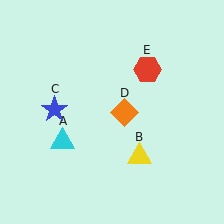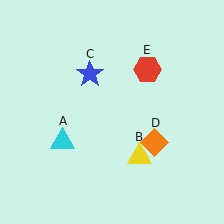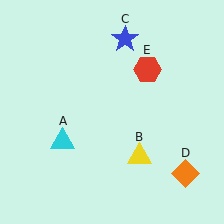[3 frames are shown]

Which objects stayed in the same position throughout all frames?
Cyan triangle (object A) and yellow triangle (object B) and red hexagon (object E) remained stationary.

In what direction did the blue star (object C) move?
The blue star (object C) moved up and to the right.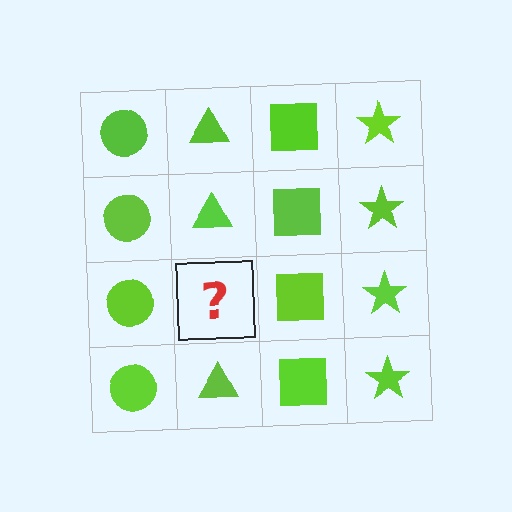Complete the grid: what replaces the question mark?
The question mark should be replaced with a lime triangle.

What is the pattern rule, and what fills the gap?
The rule is that each column has a consistent shape. The gap should be filled with a lime triangle.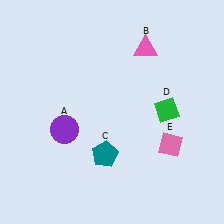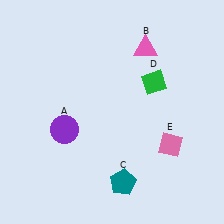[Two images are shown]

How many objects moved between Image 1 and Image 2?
2 objects moved between the two images.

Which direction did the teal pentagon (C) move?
The teal pentagon (C) moved down.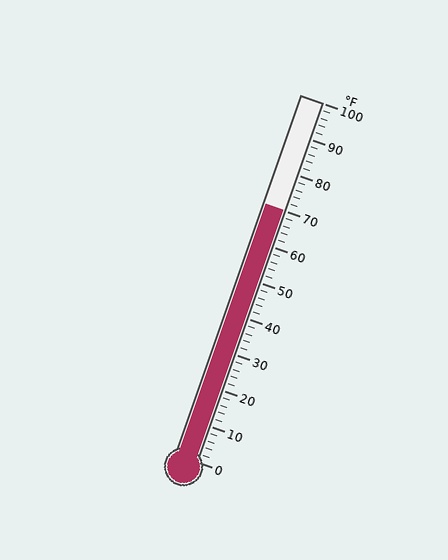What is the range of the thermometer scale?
The thermometer scale ranges from 0°F to 100°F.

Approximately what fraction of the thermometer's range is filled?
The thermometer is filled to approximately 70% of its range.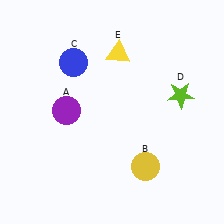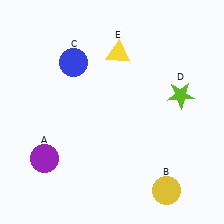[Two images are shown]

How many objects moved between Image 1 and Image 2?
2 objects moved between the two images.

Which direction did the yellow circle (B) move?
The yellow circle (B) moved down.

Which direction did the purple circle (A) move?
The purple circle (A) moved down.